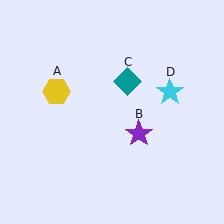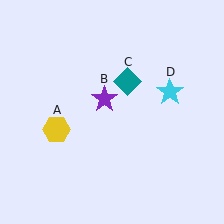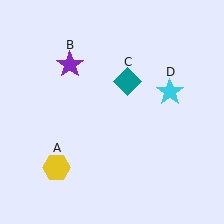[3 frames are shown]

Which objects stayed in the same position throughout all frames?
Teal diamond (object C) and cyan star (object D) remained stationary.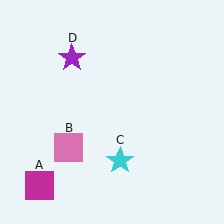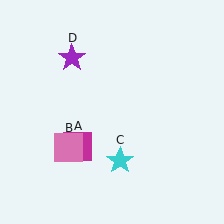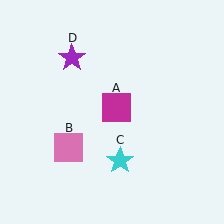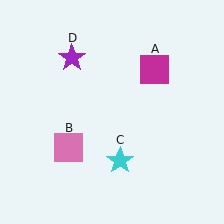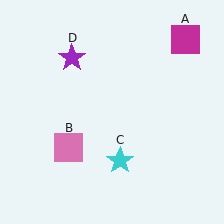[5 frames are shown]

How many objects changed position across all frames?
1 object changed position: magenta square (object A).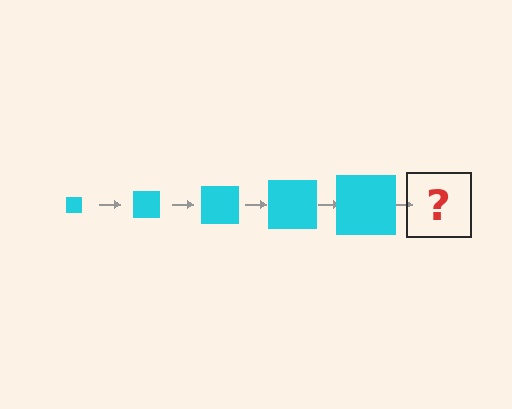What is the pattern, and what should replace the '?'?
The pattern is that the square gets progressively larger each step. The '?' should be a cyan square, larger than the previous one.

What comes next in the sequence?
The next element should be a cyan square, larger than the previous one.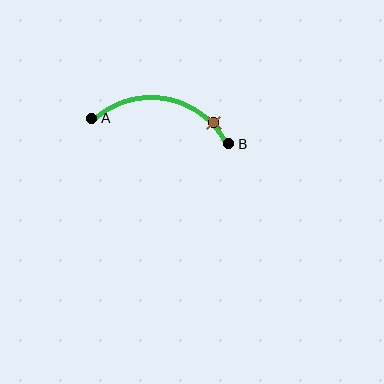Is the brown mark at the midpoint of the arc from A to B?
No. The brown mark lies on the arc but is closer to endpoint B. The arc midpoint would be at the point on the curve equidistant along the arc from both A and B.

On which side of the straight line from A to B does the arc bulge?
The arc bulges above the straight line connecting A and B.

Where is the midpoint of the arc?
The arc midpoint is the point on the curve farthest from the straight line joining A and B. It sits above that line.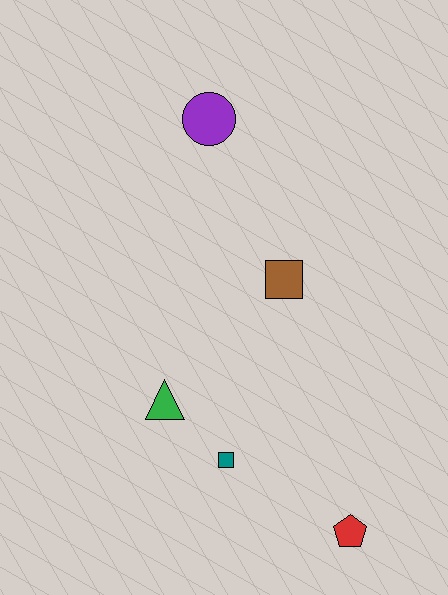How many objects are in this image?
There are 5 objects.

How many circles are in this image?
There is 1 circle.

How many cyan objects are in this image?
There are no cyan objects.